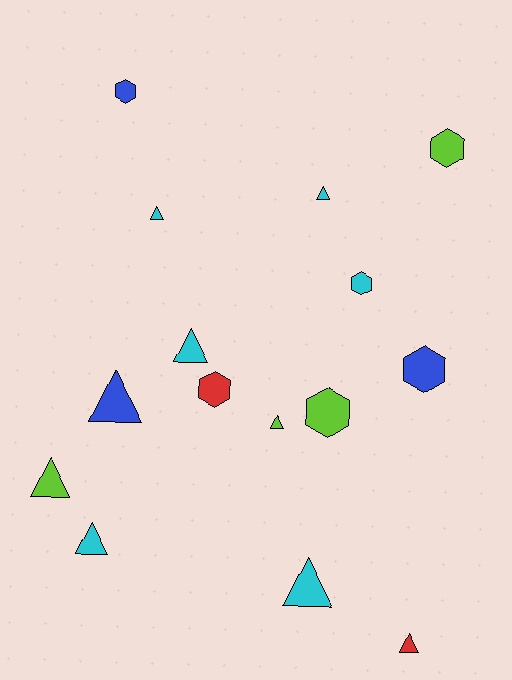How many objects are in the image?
There are 15 objects.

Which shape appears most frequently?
Triangle, with 9 objects.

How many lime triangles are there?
There are 2 lime triangles.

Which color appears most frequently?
Cyan, with 6 objects.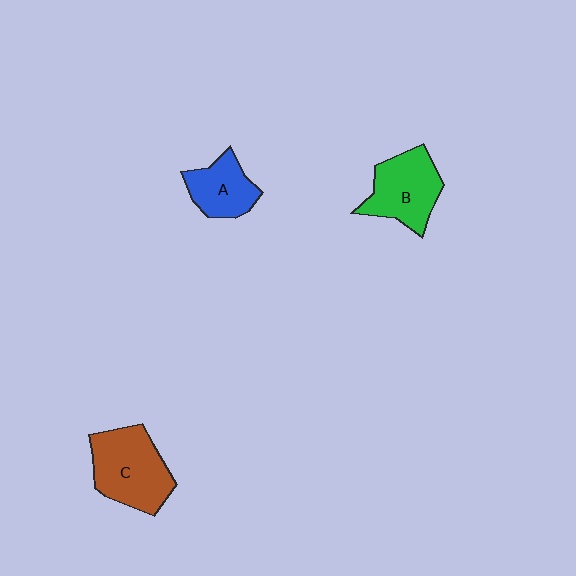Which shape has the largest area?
Shape C (brown).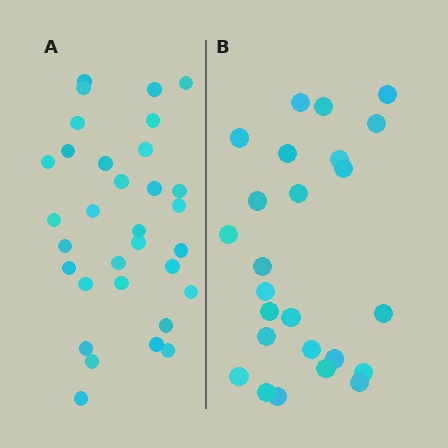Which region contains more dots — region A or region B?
Region A (the left region) has more dots.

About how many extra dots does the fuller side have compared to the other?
Region A has roughly 8 or so more dots than region B.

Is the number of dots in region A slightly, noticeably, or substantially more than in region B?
Region A has noticeably more, but not dramatically so. The ratio is roughly 1.3 to 1.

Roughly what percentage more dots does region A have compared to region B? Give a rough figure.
About 30% more.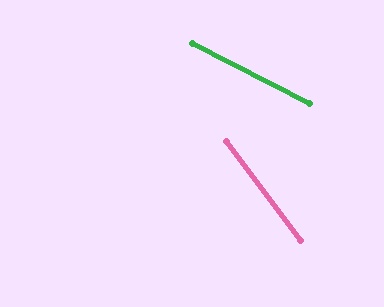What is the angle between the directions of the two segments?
Approximately 27 degrees.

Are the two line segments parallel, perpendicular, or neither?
Neither parallel nor perpendicular — they differ by about 27°.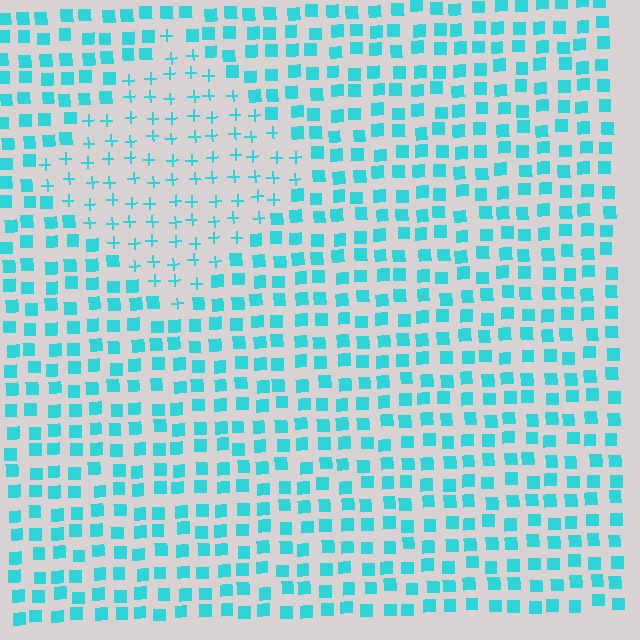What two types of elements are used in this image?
The image uses plus signs inside the diamond region and squares outside it.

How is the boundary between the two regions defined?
The boundary is defined by a change in element shape: plus signs inside vs. squares outside. All elements share the same color and spacing.